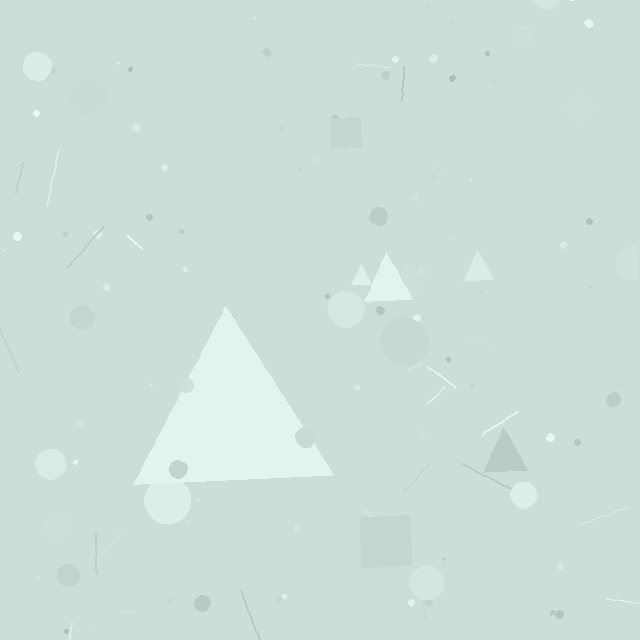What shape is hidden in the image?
A triangle is hidden in the image.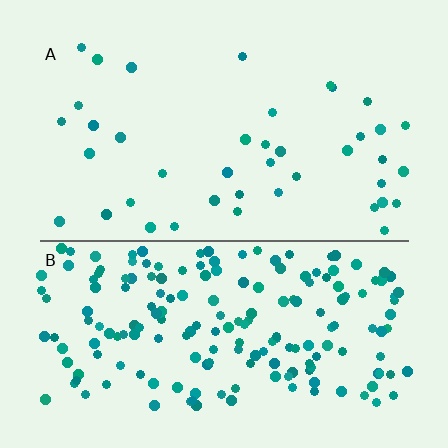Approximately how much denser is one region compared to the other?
Approximately 4.7× — region B over region A.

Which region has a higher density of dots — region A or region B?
B (the bottom).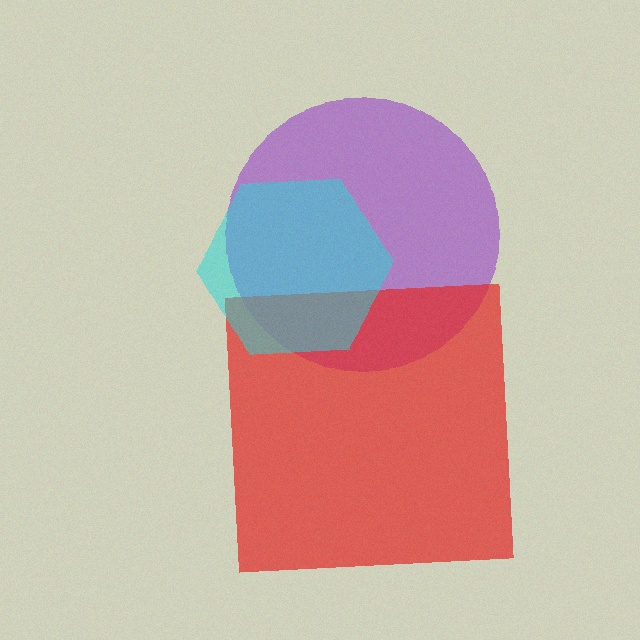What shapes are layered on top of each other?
The layered shapes are: a purple circle, a red square, a cyan hexagon.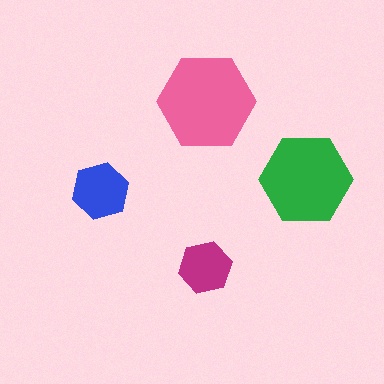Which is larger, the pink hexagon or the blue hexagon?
The pink one.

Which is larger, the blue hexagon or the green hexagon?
The green one.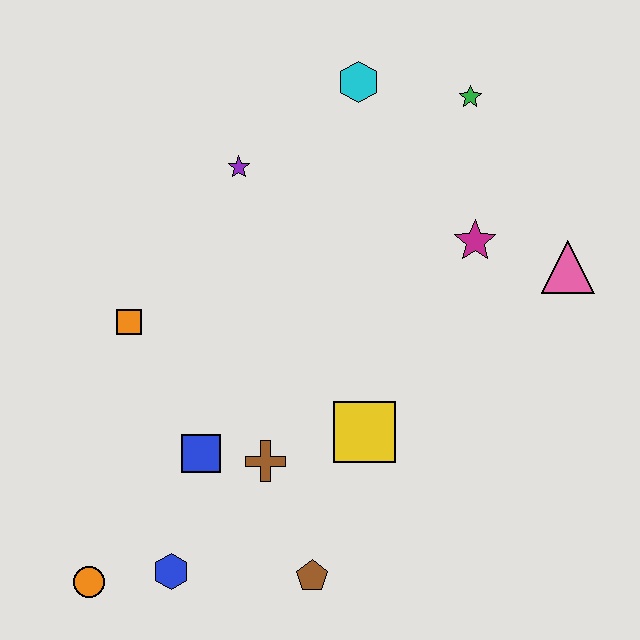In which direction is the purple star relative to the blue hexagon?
The purple star is above the blue hexagon.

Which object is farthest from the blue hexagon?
The green star is farthest from the blue hexagon.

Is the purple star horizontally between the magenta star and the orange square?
Yes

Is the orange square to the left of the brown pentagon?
Yes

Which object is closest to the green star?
The cyan hexagon is closest to the green star.